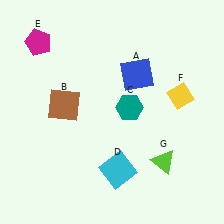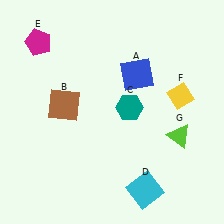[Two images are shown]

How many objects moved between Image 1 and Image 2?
2 objects moved between the two images.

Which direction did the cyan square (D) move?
The cyan square (D) moved right.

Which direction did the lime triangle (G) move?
The lime triangle (G) moved up.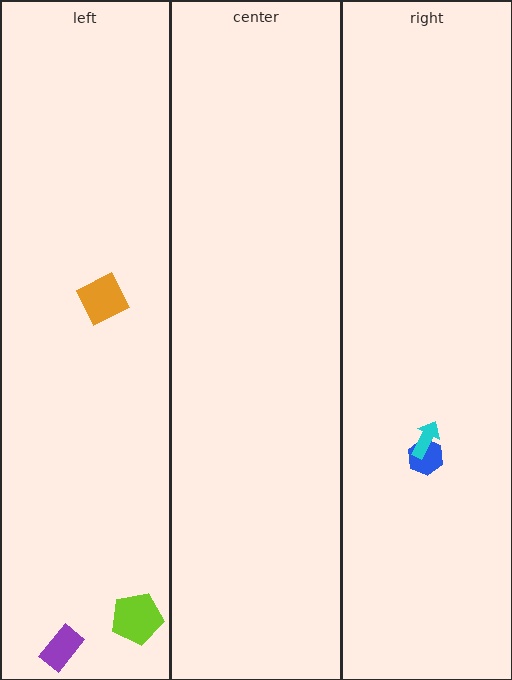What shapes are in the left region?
The purple rectangle, the lime pentagon, the orange diamond.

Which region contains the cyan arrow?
The right region.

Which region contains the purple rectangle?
The left region.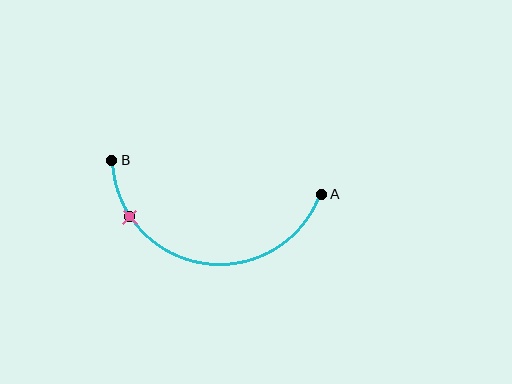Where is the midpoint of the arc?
The arc midpoint is the point on the curve farthest from the straight line joining A and B. It sits below that line.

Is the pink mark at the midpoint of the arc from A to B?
No. The pink mark lies on the arc but is closer to endpoint B. The arc midpoint would be at the point on the curve equidistant along the arc from both A and B.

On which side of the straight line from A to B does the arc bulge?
The arc bulges below the straight line connecting A and B.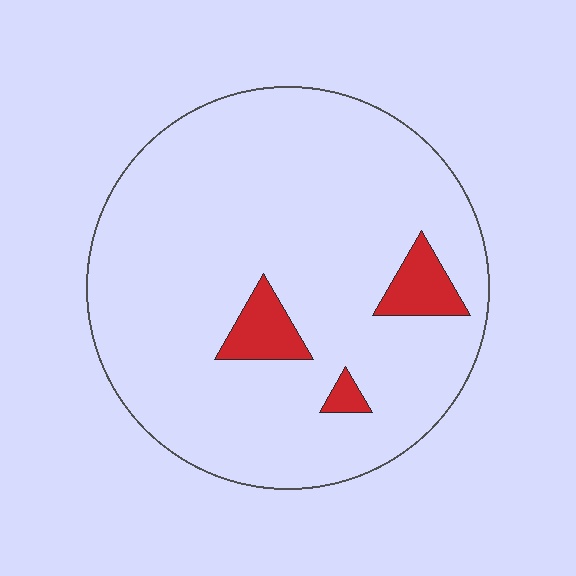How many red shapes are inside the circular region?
3.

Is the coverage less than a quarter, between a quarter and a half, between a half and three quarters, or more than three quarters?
Less than a quarter.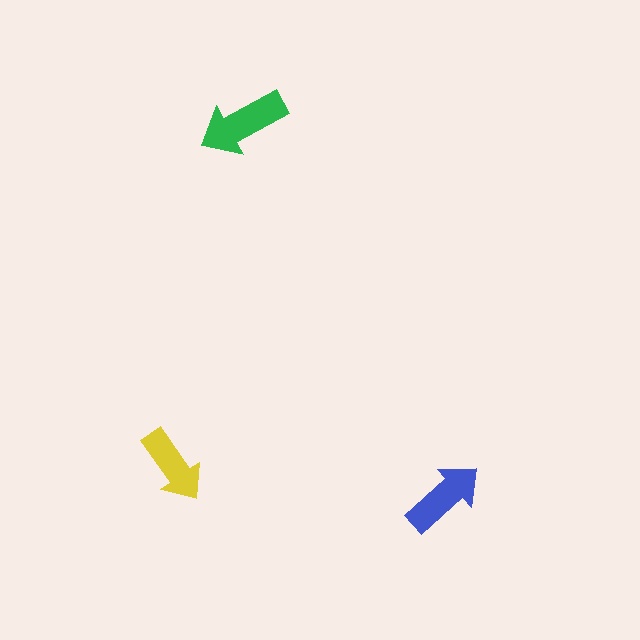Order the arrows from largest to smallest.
the green one, the blue one, the yellow one.